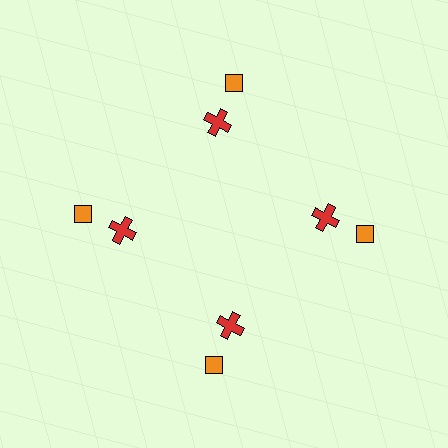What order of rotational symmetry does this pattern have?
This pattern has 4-fold rotational symmetry.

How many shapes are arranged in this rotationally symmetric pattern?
There are 8 shapes, arranged in 4 groups of 2.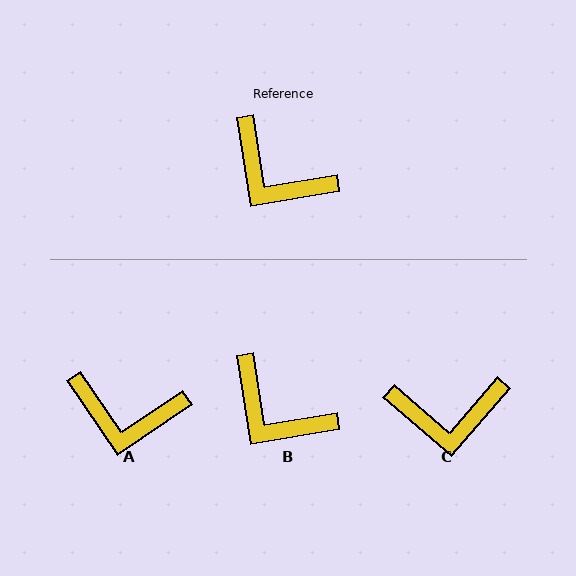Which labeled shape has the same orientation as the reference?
B.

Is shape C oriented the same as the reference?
No, it is off by about 40 degrees.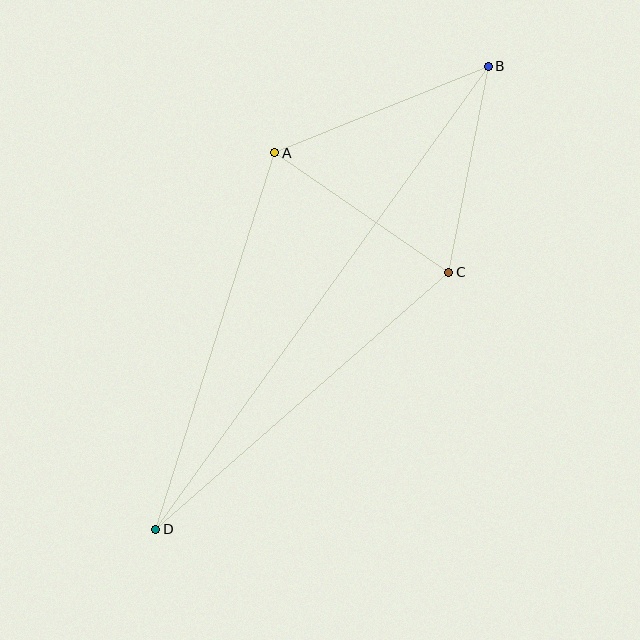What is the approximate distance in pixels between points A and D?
The distance between A and D is approximately 395 pixels.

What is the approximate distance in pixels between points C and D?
The distance between C and D is approximately 389 pixels.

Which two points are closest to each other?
Points B and C are closest to each other.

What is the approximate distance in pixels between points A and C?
The distance between A and C is approximately 211 pixels.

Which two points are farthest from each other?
Points B and D are farthest from each other.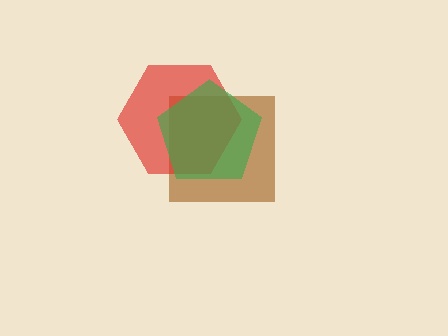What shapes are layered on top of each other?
The layered shapes are: a brown square, a red hexagon, a green pentagon.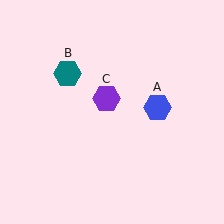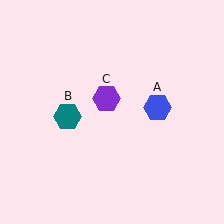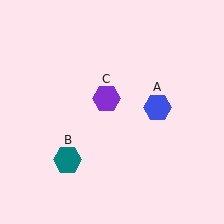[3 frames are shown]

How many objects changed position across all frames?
1 object changed position: teal hexagon (object B).